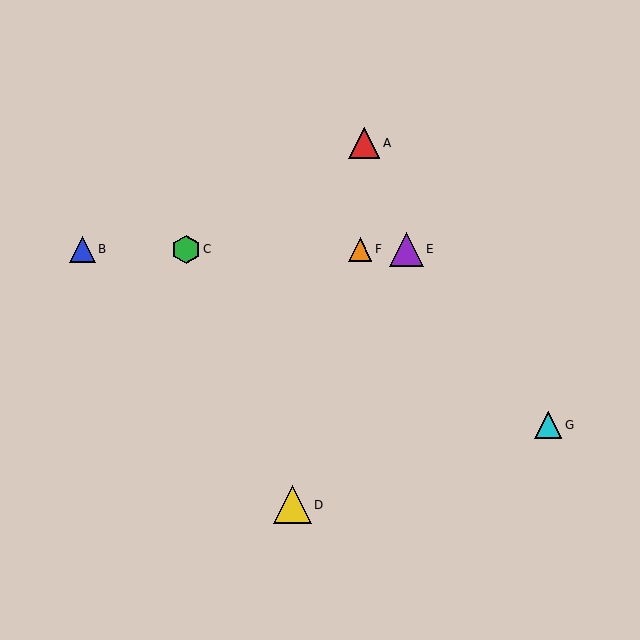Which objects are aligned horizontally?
Objects B, C, E, F are aligned horizontally.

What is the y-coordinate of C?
Object C is at y≈249.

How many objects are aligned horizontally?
4 objects (B, C, E, F) are aligned horizontally.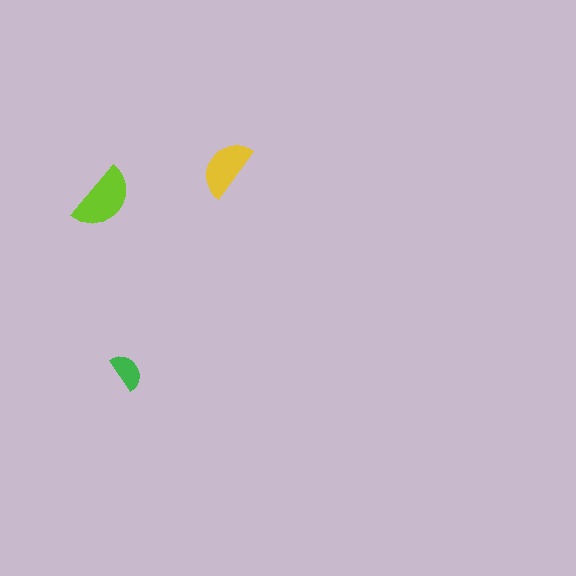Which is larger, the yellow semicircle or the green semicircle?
The yellow one.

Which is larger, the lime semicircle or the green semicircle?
The lime one.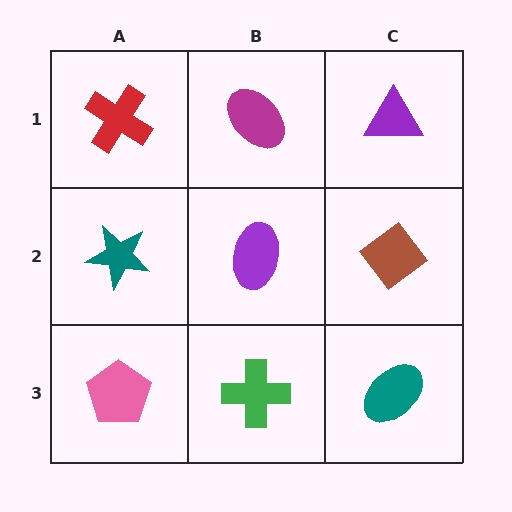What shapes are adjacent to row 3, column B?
A purple ellipse (row 2, column B), a pink pentagon (row 3, column A), a teal ellipse (row 3, column C).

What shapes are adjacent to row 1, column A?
A teal star (row 2, column A), a magenta ellipse (row 1, column B).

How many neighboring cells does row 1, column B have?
3.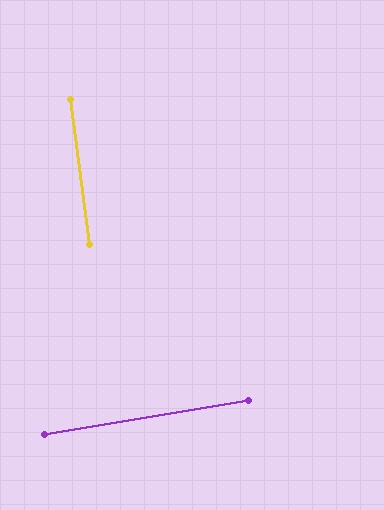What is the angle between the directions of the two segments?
Approximately 88 degrees.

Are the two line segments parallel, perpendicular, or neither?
Perpendicular — they meet at approximately 88°.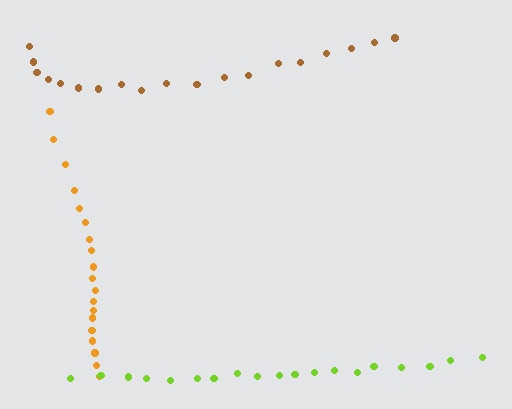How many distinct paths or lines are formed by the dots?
There are 3 distinct paths.